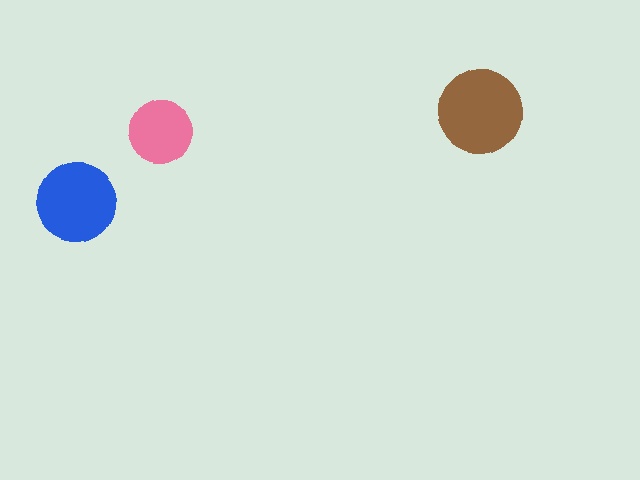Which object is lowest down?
The blue circle is bottommost.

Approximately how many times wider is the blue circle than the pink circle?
About 1.5 times wider.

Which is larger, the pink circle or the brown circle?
The brown one.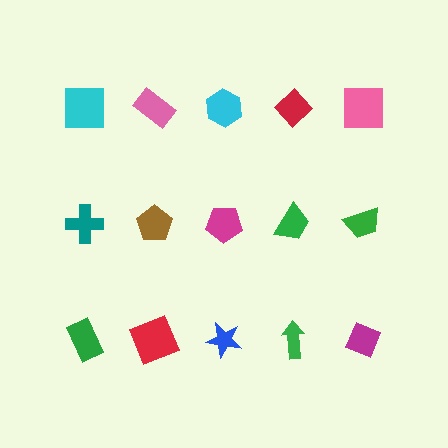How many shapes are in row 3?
5 shapes.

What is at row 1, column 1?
A cyan square.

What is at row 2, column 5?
A green trapezoid.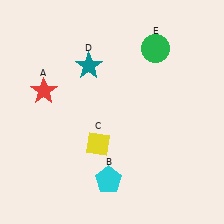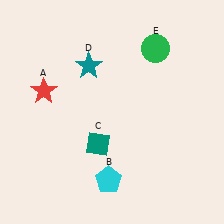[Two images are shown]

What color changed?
The diamond (C) changed from yellow in Image 1 to teal in Image 2.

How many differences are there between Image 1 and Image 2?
There is 1 difference between the two images.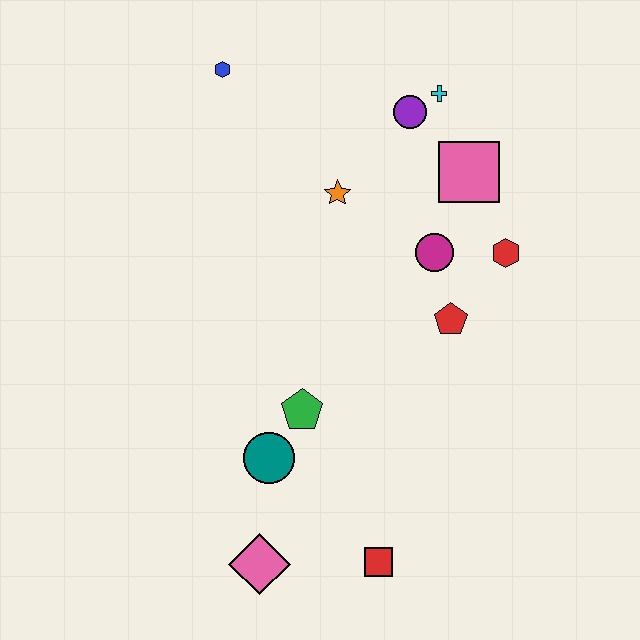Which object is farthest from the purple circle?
The pink diamond is farthest from the purple circle.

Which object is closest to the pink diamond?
The teal circle is closest to the pink diamond.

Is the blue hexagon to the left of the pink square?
Yes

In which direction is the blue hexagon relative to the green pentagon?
The blue hexagon is above the green pentagon.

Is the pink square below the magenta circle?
No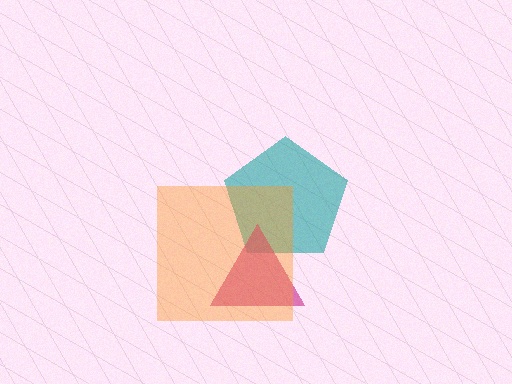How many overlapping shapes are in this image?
There are 3 overlapping shapes in the image.